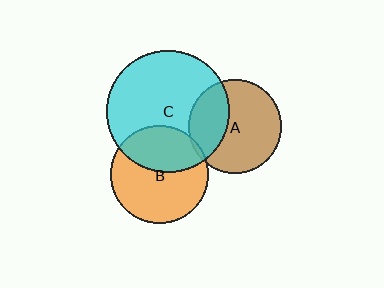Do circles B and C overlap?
Yes.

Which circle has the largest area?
Circle C (cyan).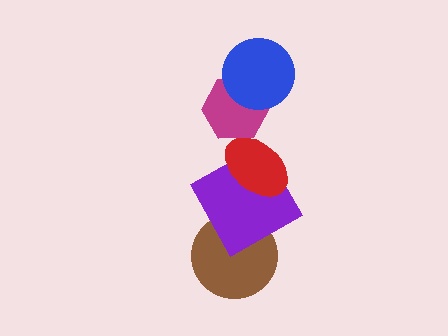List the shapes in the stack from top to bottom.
From top to bottom: the blue circle, the magenta hexagon, the red ellipse, the purple square, the brown circle.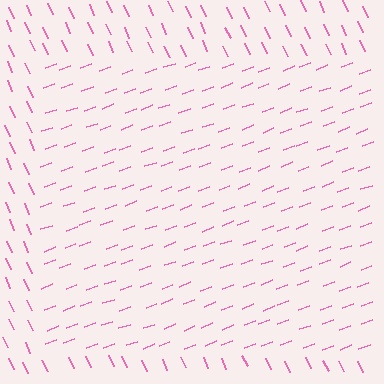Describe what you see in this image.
The image is filled with small pink line segments. A rectangle region in the image has lines oriented differently from the surrounding lines, creating a visible texture boundary.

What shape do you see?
I see a rectangle.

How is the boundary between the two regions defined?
The boundary is defined purely by a change in line orientation (approximately 86 degrees difference). All lines are the same color and thickness.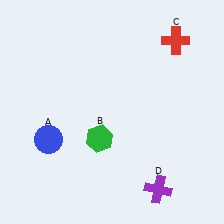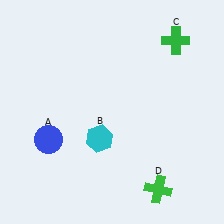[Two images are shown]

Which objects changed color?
B changed from green to cyan. C changed from red to green. D changed from purple to green.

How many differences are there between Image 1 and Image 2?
There are 3 differences between the two images.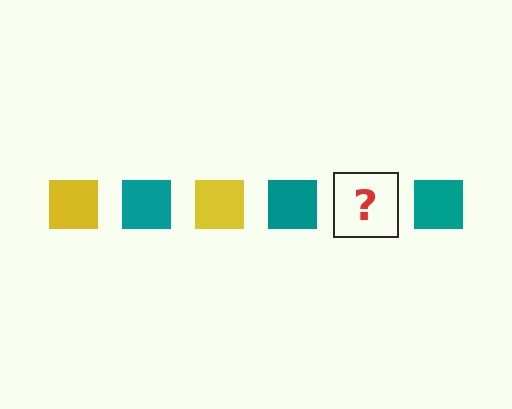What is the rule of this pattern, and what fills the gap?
The rule is that the pattern cycles through yellow, teal squares. The gap should be filled with a yellow square.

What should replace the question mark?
The question mark should be replaced with a yellow square.